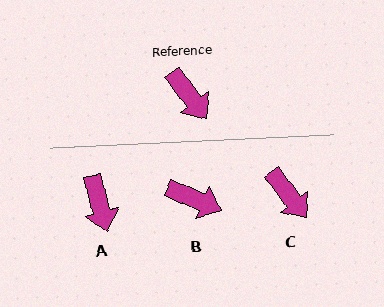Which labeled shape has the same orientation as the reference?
C.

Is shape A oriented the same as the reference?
No, it is off by about 23 degrees.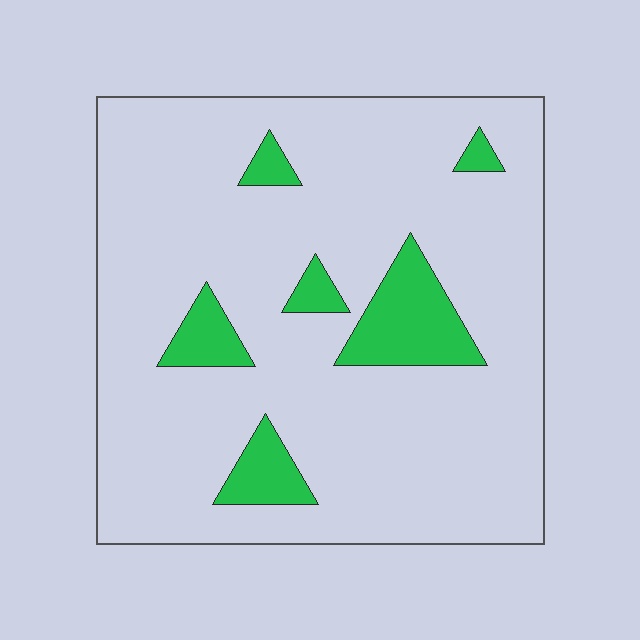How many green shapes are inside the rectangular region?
6.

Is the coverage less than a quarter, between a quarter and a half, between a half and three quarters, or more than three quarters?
Less than a quarter.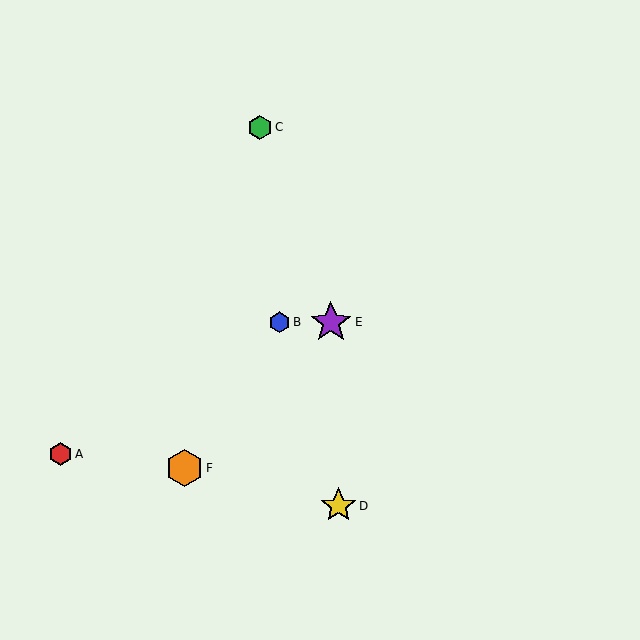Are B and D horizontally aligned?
No, B is at y≈322 and D is at y≈506.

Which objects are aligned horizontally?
Objects B, E are aligned horizontally.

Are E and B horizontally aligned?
Yes, both are at y≈322.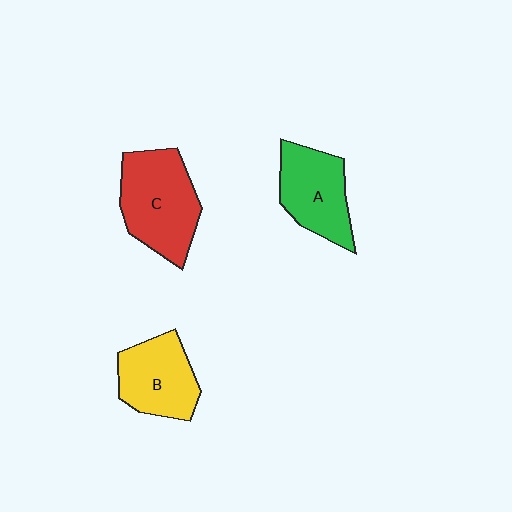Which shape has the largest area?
Shape C (red).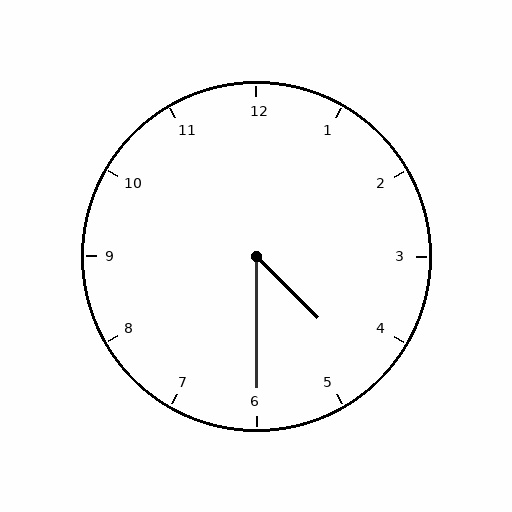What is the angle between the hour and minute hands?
Approximately 45 degrees.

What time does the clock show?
4:30.